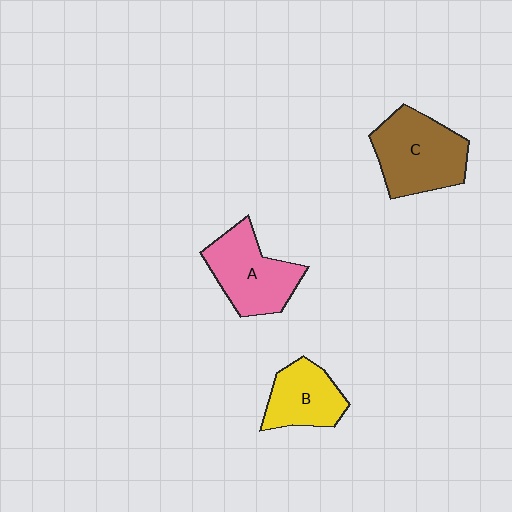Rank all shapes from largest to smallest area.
From largest to smallest: C (brown), A (pink), B (yellow).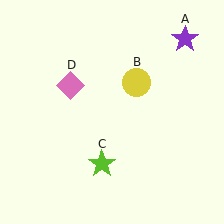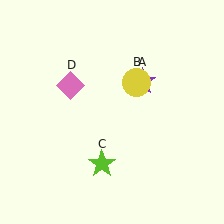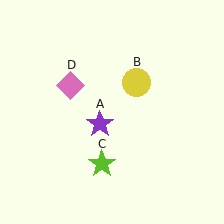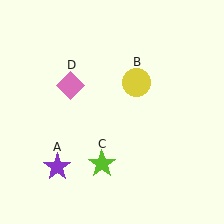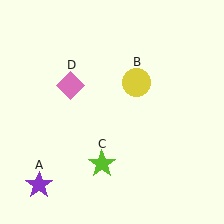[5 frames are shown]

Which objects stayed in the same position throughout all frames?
Yellow circle (object B) and lime star (object C) and pink diamond (object D) remained stationary.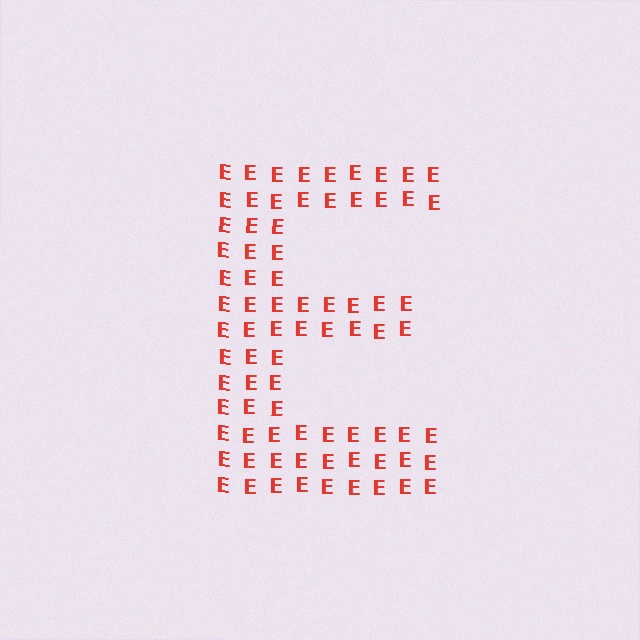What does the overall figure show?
The overall figure shows the letter E.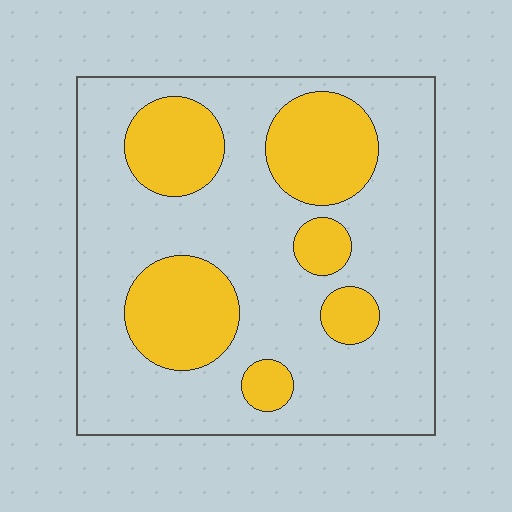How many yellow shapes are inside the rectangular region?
6.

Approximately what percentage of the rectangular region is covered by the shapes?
Approximately 30%.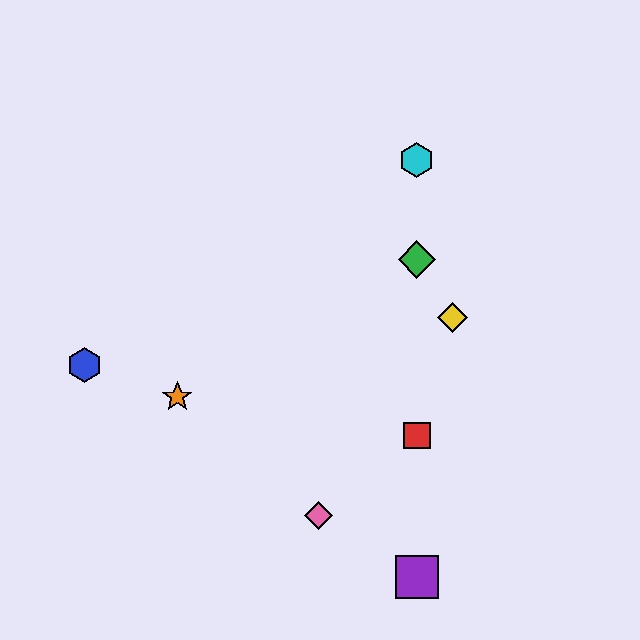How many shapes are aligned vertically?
4 shapes (the red square, the green diamond, the purple square, the cyan hexagon) are aligned vertically.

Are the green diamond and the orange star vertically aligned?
No, the green diamond is at x≈417 and the orange star is at x≈177.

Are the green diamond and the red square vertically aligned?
Yes, both are at x≈417.